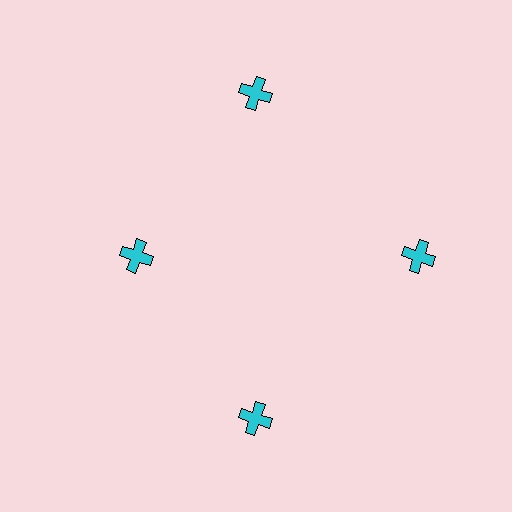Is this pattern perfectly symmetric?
No. The 4 cyan crosses are arranged in a ring, but one element near the 9 o'clock position is pulled inward toward the center, breaking the 4-fold rotational symmetry.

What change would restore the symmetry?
The symmetry would be restored by moving it outward, back onto the ring so that all 4 crosses sit at equal angles and equal distance from the center.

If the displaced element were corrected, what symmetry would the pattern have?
It would have 4-fold rotational symmetry — the pattern would map onto itself every 90 degrees.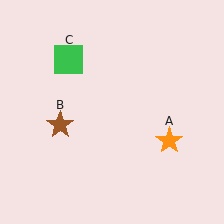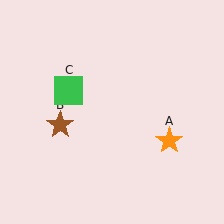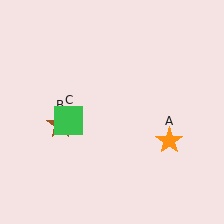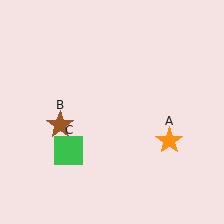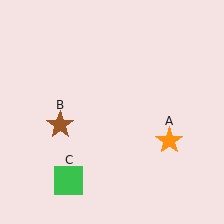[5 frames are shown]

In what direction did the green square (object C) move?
The green square (object C) moved down.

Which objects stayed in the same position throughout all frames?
Orange star (object A) and brown star (object B) remained stationary.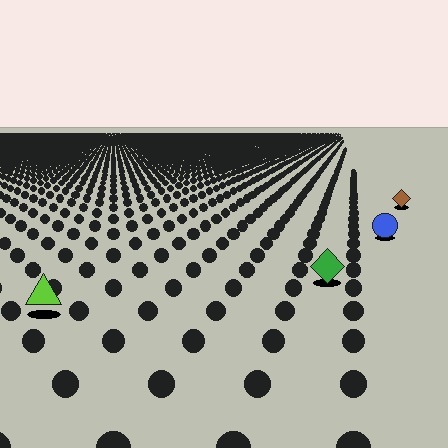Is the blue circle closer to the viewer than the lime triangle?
No. The lime triangle is closer — you can tell from the texture gradient: the ground texture is coarser near it.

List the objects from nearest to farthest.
From nearest to farthest: the lime triangle, the green diamond, the blue circle, the brown diamond.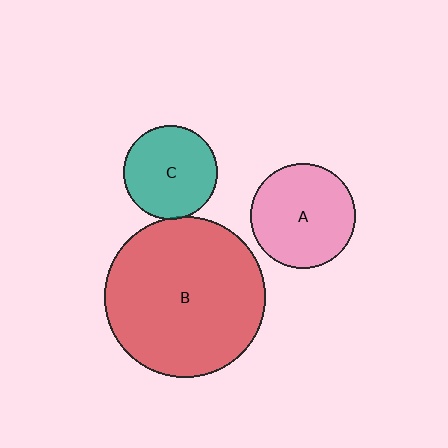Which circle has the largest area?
Circle B (red).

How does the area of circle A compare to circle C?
Approximately 1.2 times.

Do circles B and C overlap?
Yes.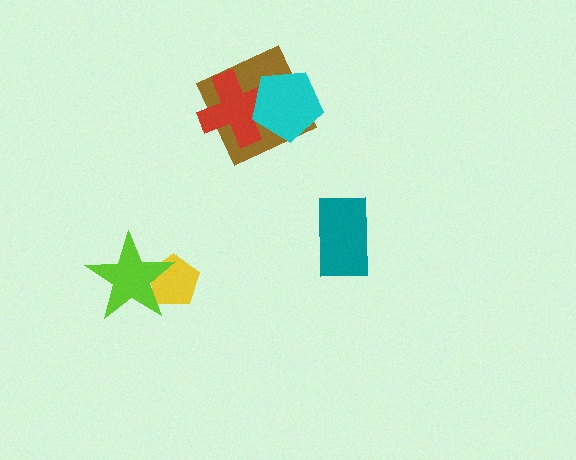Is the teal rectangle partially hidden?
No, no other shape covers it.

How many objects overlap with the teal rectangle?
0 objects overlap with the teal rectangle.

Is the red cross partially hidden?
Yes, it is partially covered by another shape.